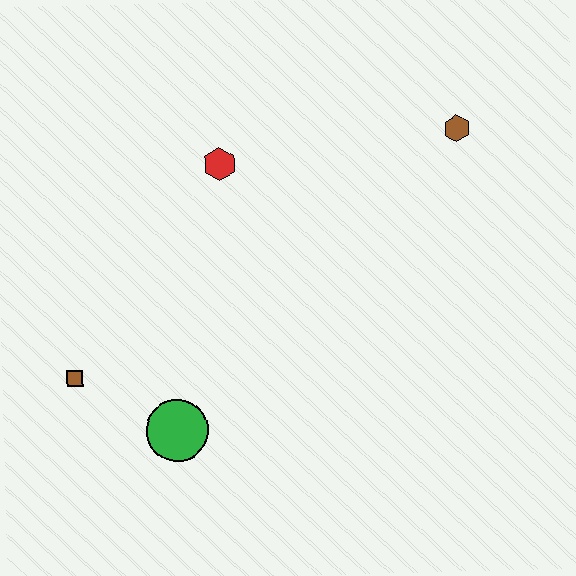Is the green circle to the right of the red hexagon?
No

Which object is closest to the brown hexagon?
The red hexagon is closest to the brown hexagon.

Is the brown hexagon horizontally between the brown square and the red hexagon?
No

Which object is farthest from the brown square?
The brown hexagon is farthest from the brown square.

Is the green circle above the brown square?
No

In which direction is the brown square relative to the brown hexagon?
The brown square is to the left of the brown hexagon.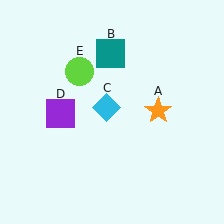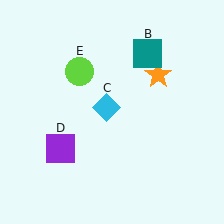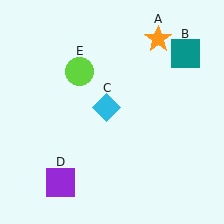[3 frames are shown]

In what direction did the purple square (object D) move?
The purple square (object D) moved down.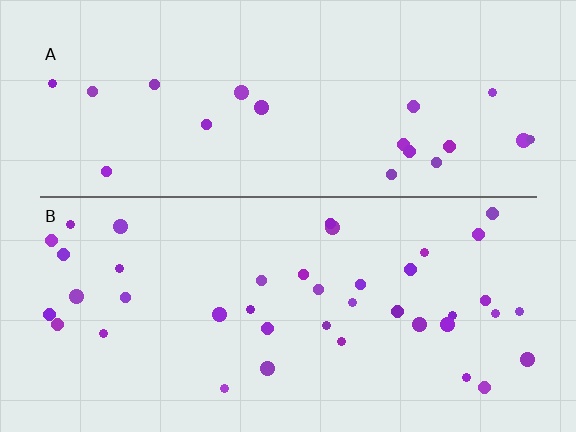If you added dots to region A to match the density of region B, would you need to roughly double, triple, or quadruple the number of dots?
Approximately double.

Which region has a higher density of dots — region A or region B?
B (the bottom).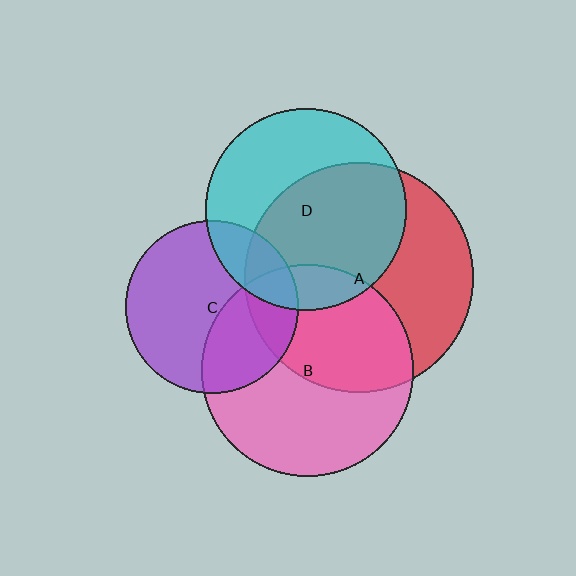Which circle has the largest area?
Circle A (red).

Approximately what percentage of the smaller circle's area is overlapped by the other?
Approximately 15%.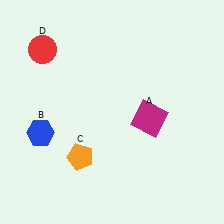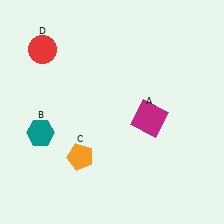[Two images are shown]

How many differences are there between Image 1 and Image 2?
There is 1 difference between the two images.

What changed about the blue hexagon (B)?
In Image 1, B is blue. In Image 2, it changed to teal.